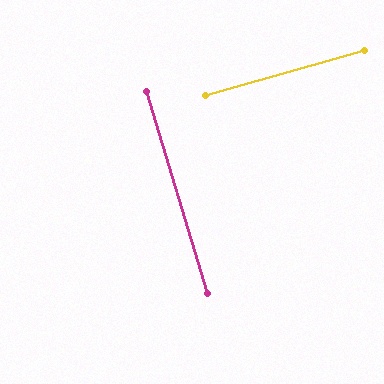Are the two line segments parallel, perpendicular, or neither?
Perpendicular — they meet at approximately 89°.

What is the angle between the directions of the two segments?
Approximately 89 degrees.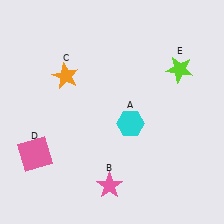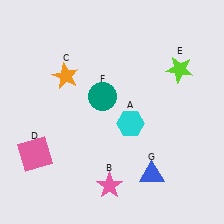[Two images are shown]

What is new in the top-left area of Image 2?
A teal circle (F) was added in the top-left area of Image 2.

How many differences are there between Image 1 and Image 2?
There are 2 differences between the two images.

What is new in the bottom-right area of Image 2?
A blue triangle (G) was added in the bottom-right area of Image 2.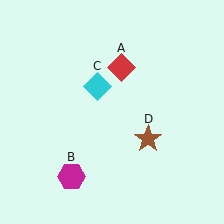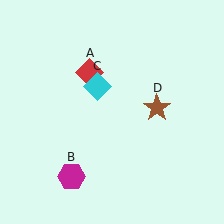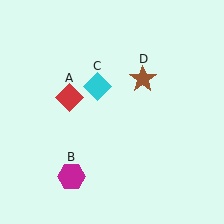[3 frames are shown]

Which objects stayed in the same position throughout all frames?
Magenta hexagon (object B) and cyan diamond (object C) remained stationary.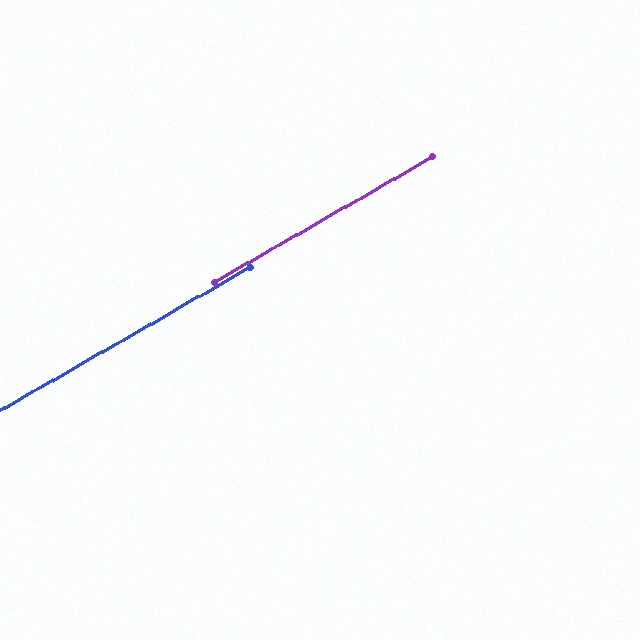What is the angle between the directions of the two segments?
Approximately 0 degrees.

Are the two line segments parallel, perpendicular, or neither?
Parallel — their directions differ by only 0.1°.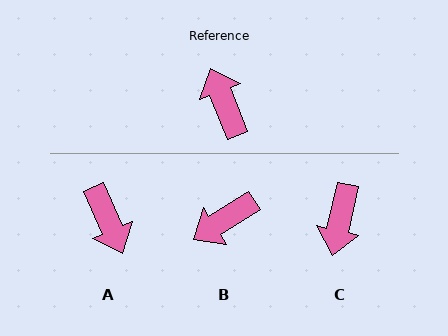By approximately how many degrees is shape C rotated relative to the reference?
Approximately 146 degrees counter-clockwise.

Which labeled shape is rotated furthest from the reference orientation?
A, about 178 degrees away.